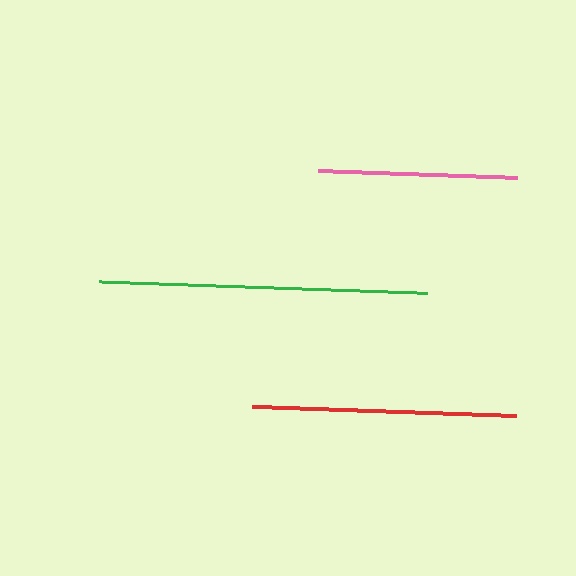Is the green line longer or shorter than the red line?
The green line is longer than the red line.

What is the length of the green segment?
The green segment is approximately 328 pixels long.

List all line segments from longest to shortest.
From longest to shortest: green, red, pink.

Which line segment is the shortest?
The pink line is the shortest at approximately 200 pixels.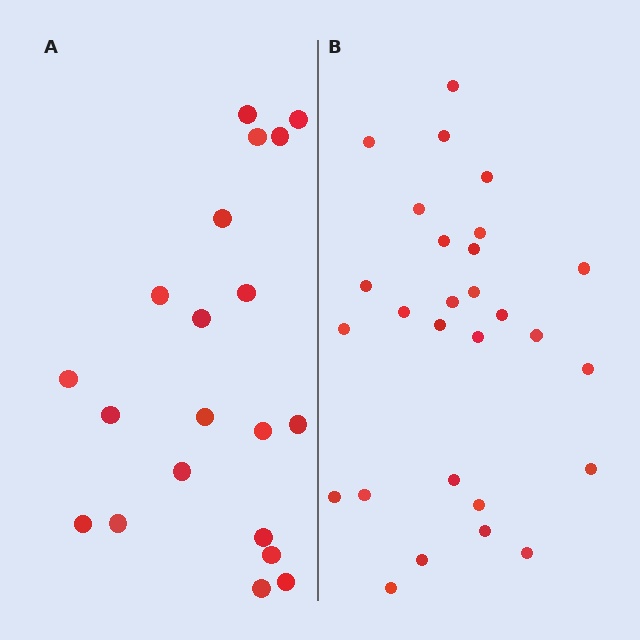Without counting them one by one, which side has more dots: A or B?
Region B (the right region) has more dots.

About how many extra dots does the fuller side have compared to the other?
Region B has roughly 8 or so more dots than region A.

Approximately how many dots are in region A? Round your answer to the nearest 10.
About 20 dots.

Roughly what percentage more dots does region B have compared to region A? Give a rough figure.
About 40% more.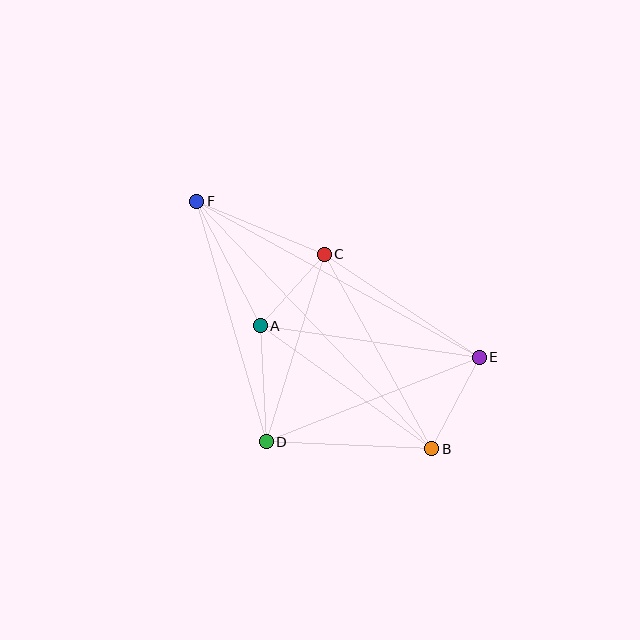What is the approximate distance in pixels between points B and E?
The distance between B and E is approximately 104 pixels.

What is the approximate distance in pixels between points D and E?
The distance between D and E is approximately 229 pixels.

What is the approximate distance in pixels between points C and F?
The distance between C and F is approximately 138 pixels.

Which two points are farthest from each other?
Points B and F are farthest from each other.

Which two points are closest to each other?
Points A and C are closest to each other.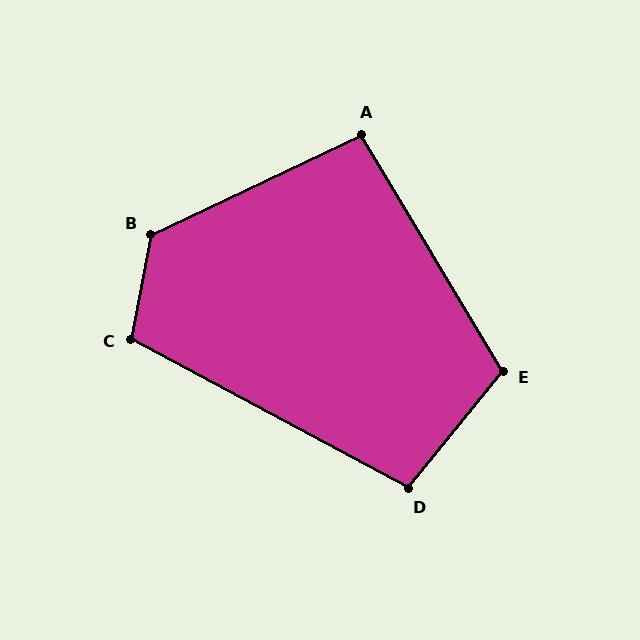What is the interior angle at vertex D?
Approximately 101 degrees (obtuse).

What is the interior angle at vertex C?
Approximately 108 degrees (obtuse).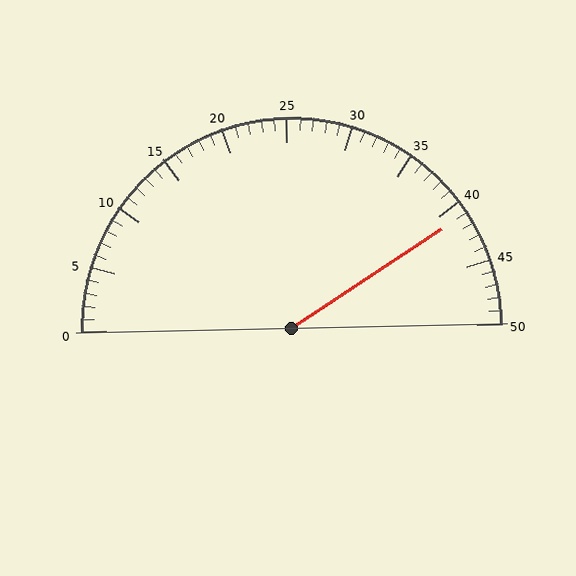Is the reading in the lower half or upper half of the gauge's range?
The reading is in the upper half of the range (0 to 50).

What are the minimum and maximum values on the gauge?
The gauge ranges from 0 to 50.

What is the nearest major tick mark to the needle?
The nearest major tick mark is 40.